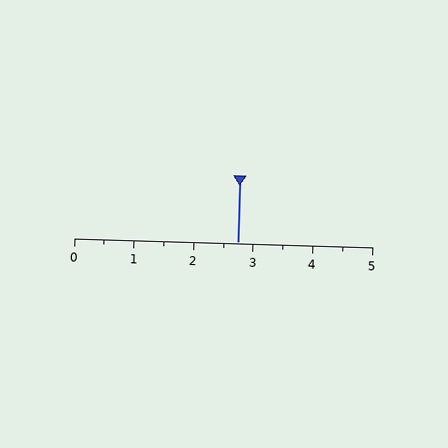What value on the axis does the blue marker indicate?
The marker indicates approximately 2.8.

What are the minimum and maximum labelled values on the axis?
The axis runs from 0 to 5.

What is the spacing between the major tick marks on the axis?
The major ticks are spaced 1 apart.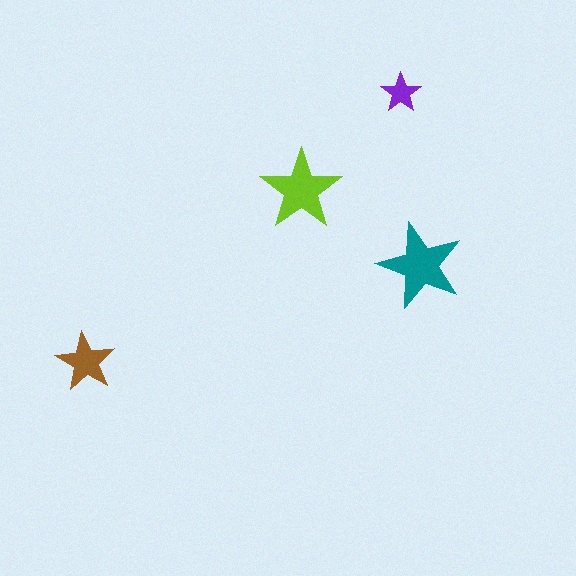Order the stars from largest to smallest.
the teal one, the lime one, the brown one, the purple one.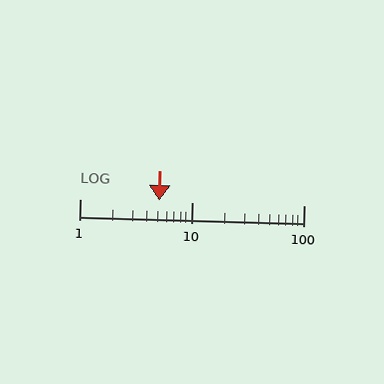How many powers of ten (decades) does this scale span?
The scale spans 2 decades, from 1 to 100.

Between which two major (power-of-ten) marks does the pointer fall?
The pointer is between 1 and 10.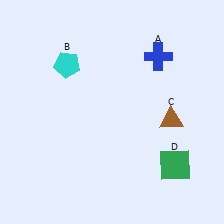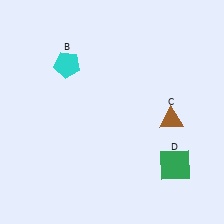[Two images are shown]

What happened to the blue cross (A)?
The blue cross (A) was removed in Image 2. It was in the top-right area of Image 1.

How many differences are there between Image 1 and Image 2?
There is 1 difference between the two images.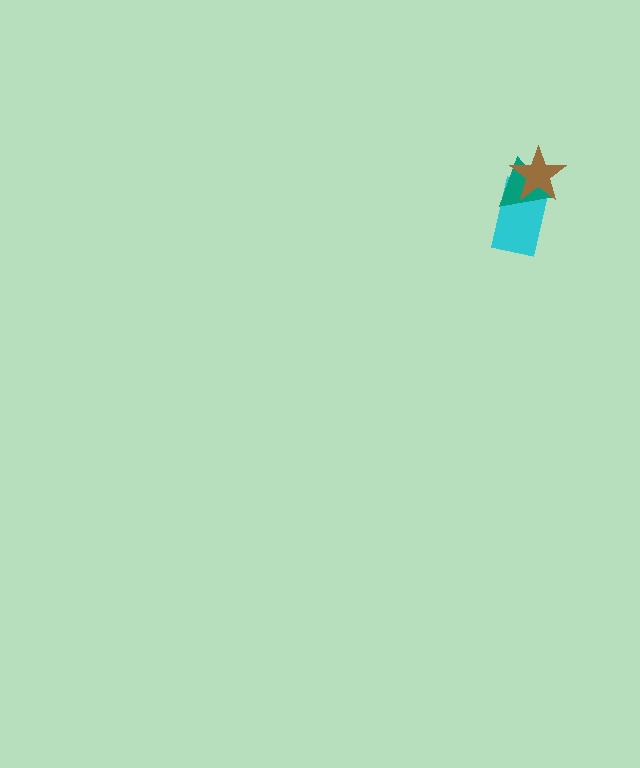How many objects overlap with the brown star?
2 objects overlap with the brown star.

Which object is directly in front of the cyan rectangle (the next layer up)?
The teal triangle is directly in front of the cyan rectangle.